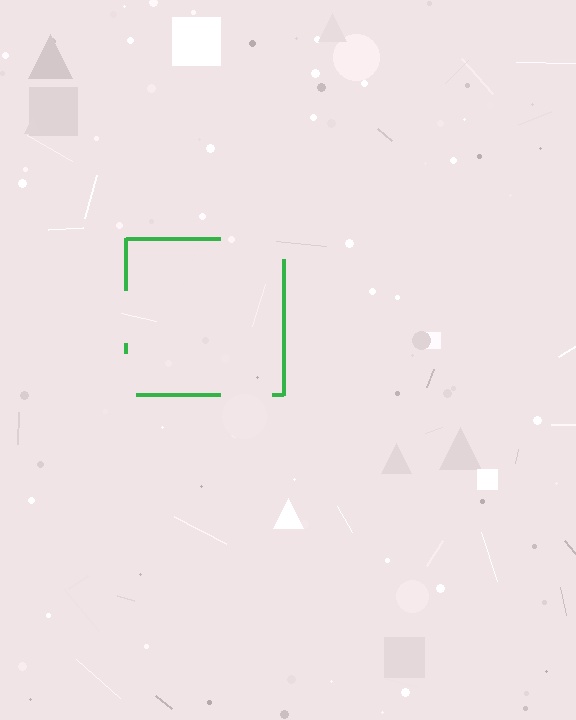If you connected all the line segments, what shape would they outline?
They would outline a square.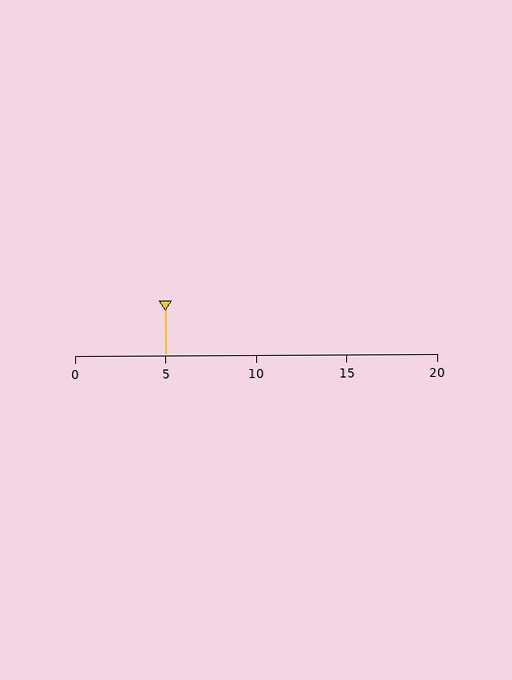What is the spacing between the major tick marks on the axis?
The major ticks are spaced 5 apart.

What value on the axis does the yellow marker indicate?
The marker indicates approximately 5.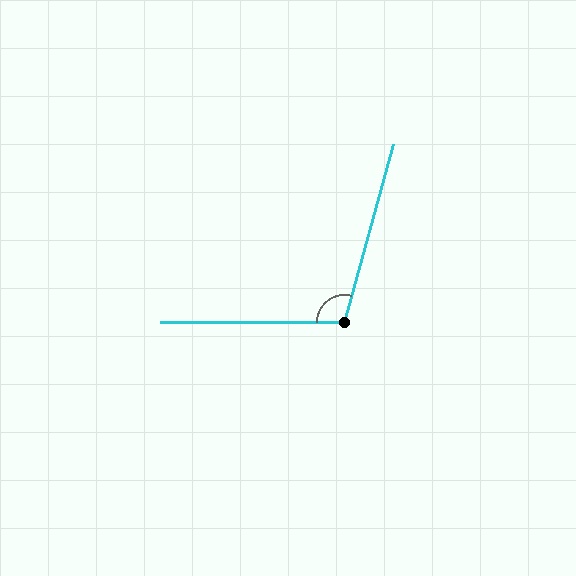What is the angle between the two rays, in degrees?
Approximately 105 degrees.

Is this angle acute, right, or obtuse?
It is obtuse.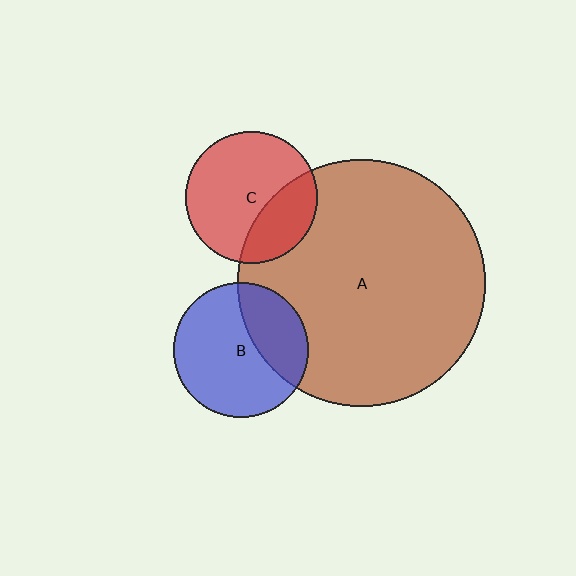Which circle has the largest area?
Circle A (brown).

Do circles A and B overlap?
Yes.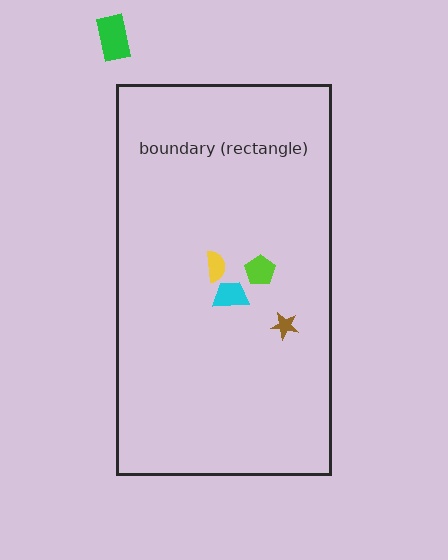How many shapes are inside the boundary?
4 inside, 1 outside.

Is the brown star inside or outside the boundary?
Inside.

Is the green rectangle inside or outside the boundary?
Outside.